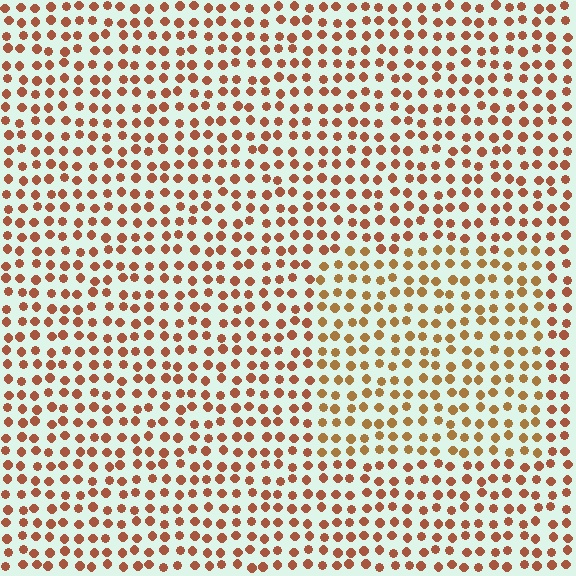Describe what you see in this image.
The image is filled with small brown elements in a uniform arrangement. A rectangle-shaped region is visible where the elements are tinted to a slightly different hue, forming a subtle color boundary.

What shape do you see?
I see a rectangle.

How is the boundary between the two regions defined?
The boundary is defined purely by a slight shift in hue (about 21 degrees). Spacing, size, and orientation are identical on both sides.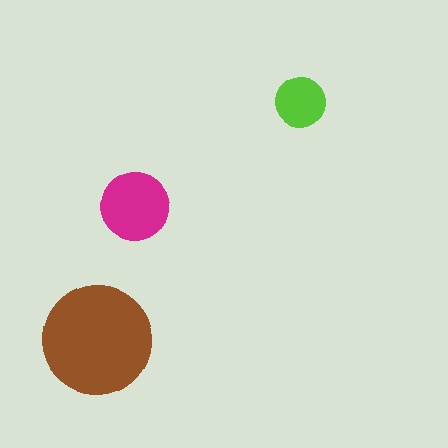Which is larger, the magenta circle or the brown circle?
The brown one.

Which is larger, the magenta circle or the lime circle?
The magenta one.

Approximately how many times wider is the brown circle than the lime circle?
About 2 times wider.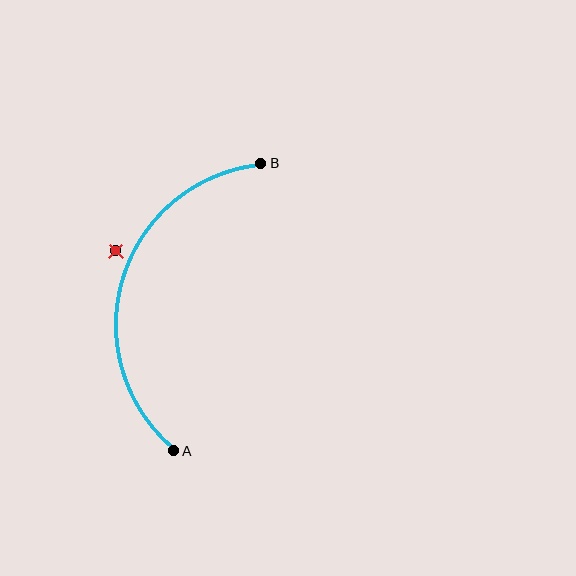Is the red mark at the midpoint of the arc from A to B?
No — the red mark does not lie on the arc at all. It sits slightly outside the curve.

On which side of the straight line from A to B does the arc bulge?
The arc bulges to the left of the straight line connecting A and B.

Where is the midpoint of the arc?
The arc midpoint is the point on the curve farthest from the straight line joining A and B. It sits to the left of that line.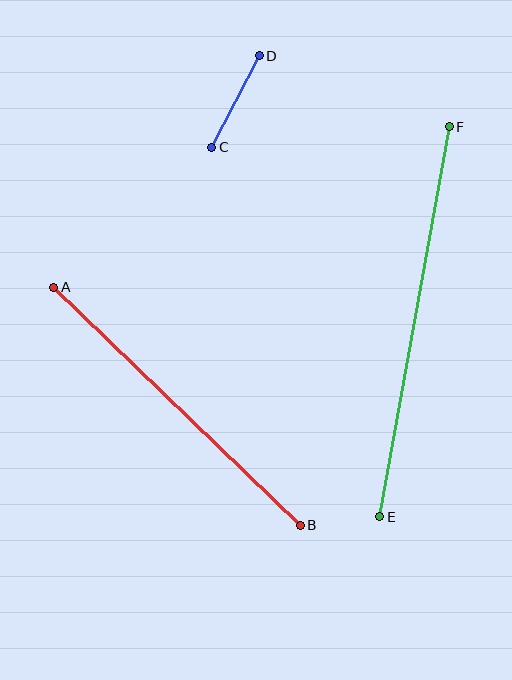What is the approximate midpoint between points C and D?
The midpoint is at approximately (235, 101) pixels.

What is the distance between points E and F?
The distance is approximately 396 pixels.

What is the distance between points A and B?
The distance is approximately 343 pixels.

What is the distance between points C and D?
The distance is approximately 103 pixels.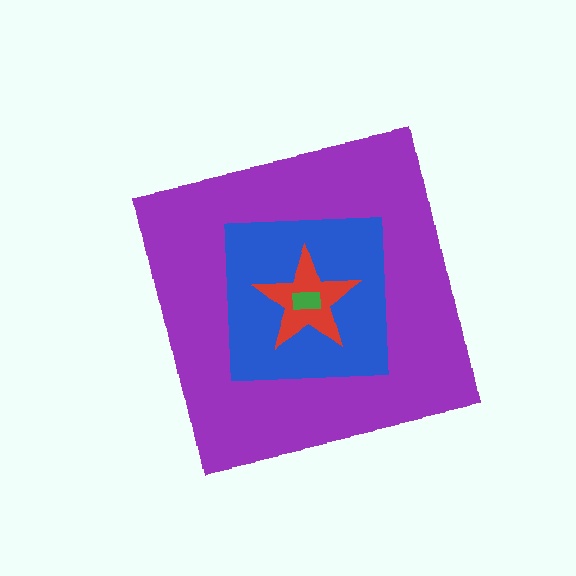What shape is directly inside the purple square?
The blue square.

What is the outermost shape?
The purple square.